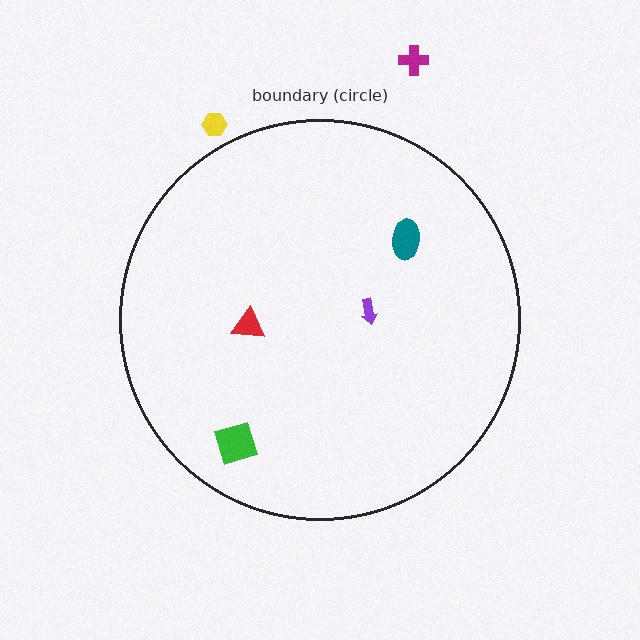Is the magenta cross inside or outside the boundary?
Outside.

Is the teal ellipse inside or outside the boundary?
Inside.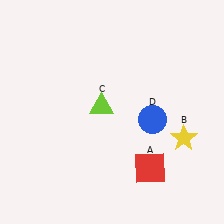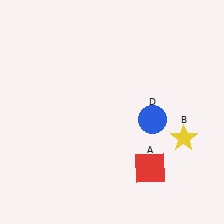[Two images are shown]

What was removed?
The lime triangle (C) was removed in Image 2.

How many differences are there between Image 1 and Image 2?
There is 1 difference between the two images.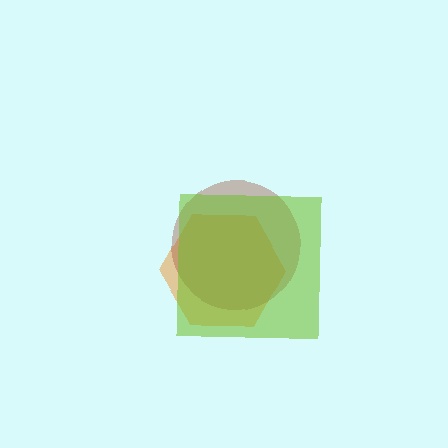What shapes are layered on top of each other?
The layered shapes are: an orange hexagon, a brown circle, a lime square.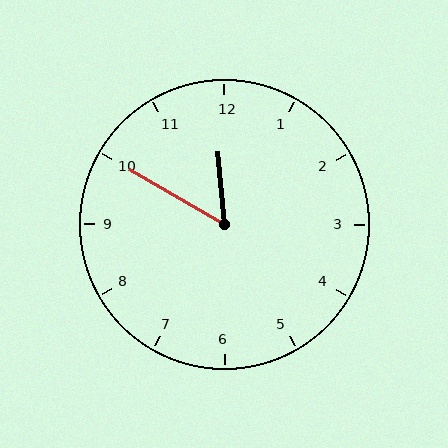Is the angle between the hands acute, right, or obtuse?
It is acute.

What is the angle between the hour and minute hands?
Approximately 55 degrees.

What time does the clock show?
11:50.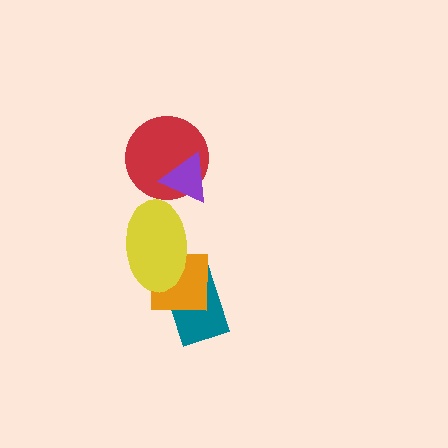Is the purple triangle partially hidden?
No, no other shape covers it.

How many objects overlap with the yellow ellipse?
2 objects overlap with the yellow ellipse.